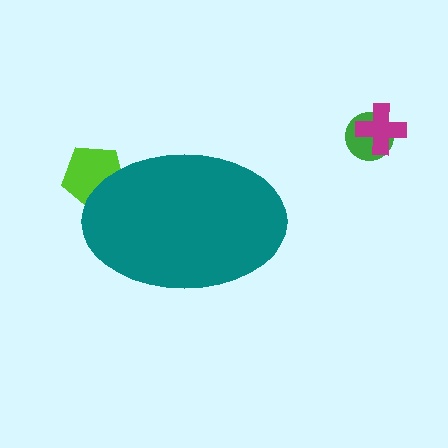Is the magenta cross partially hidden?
No, the magenta cross is fully visible.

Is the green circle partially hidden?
No, the green circle is fully visible.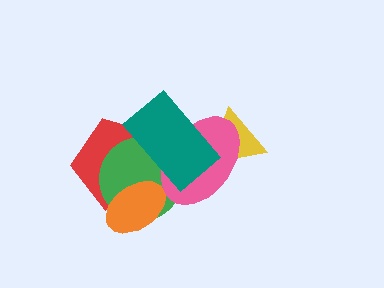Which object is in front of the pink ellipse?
The teal rectangle is in front of the pink ellipse.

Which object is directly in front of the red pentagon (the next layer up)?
The green circle is directly in front of the red pentagon.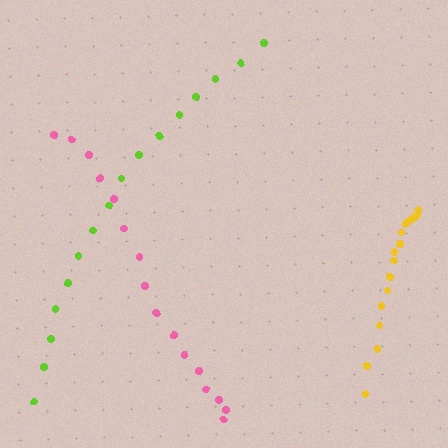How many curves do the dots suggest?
There are 3 distinct paths.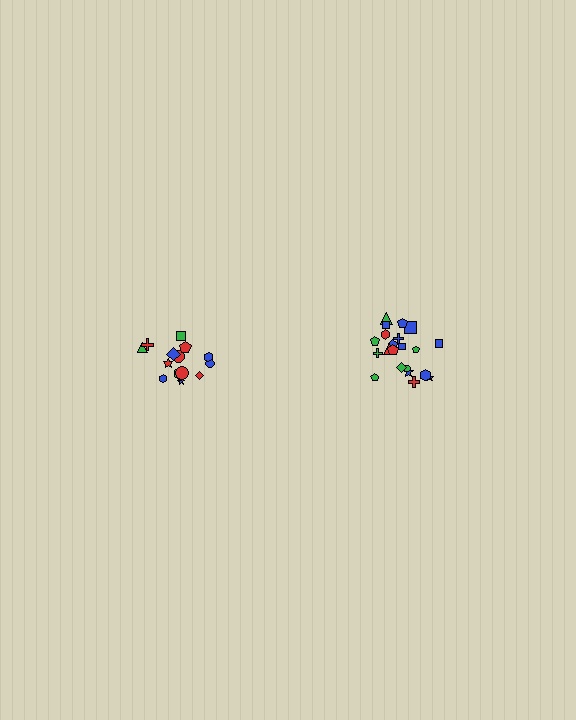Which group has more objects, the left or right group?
The right group.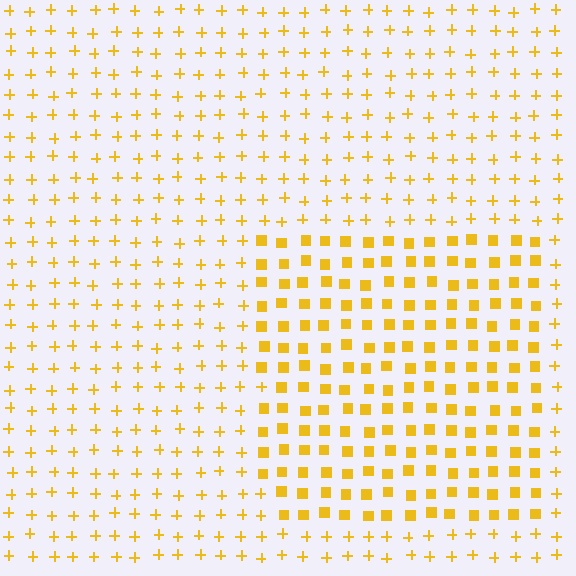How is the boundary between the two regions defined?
The boundary is defined by a change in element shape: squares inside vs. plus signs outside. All elements share the same color and spacing.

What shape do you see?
I see a rectangle.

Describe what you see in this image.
The image is filled with small yellow elements arranged in a uniform grid. A rectangle-shaped region contains squares, while the surrounding area contains plus signs. The boundary is defined purely by the change in element shape.